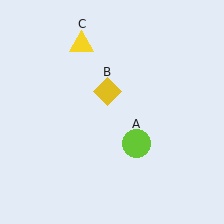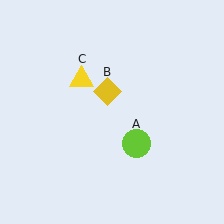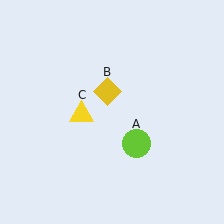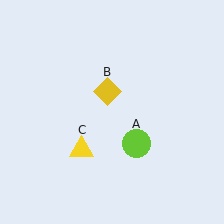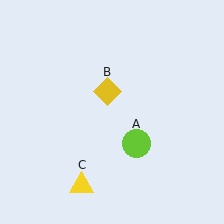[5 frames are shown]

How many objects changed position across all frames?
1 object changed position: yellow triangle (object C).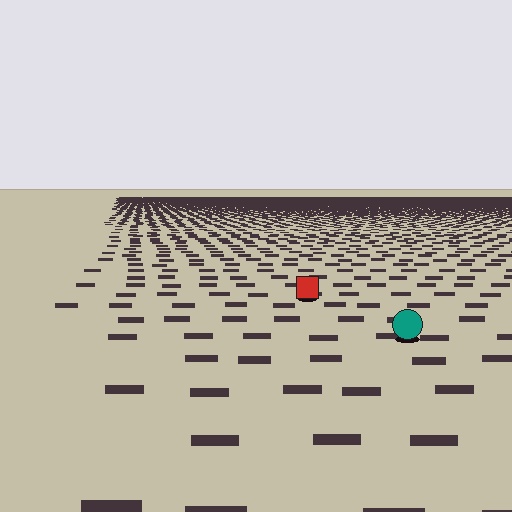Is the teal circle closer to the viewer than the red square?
Yes. The teal circle is closer — you can tell from the texture gradient: the ground texture is coarser near it.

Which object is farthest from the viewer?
The red square is farthest from the viewer. It appears smaller and the ground texture around it is denser.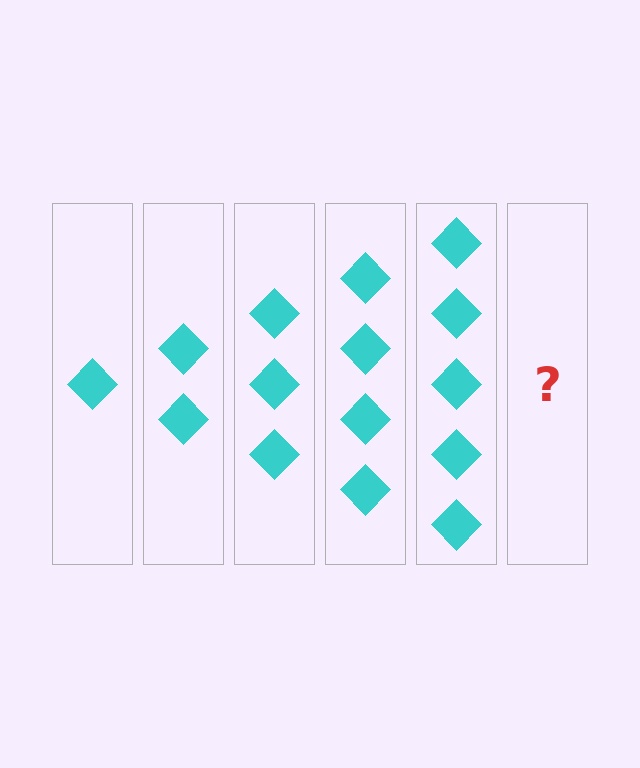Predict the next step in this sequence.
The next step is 6 diamonds.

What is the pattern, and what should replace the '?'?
The pattern is that each step adds one more diamond. The '?' should be 6 diamonds.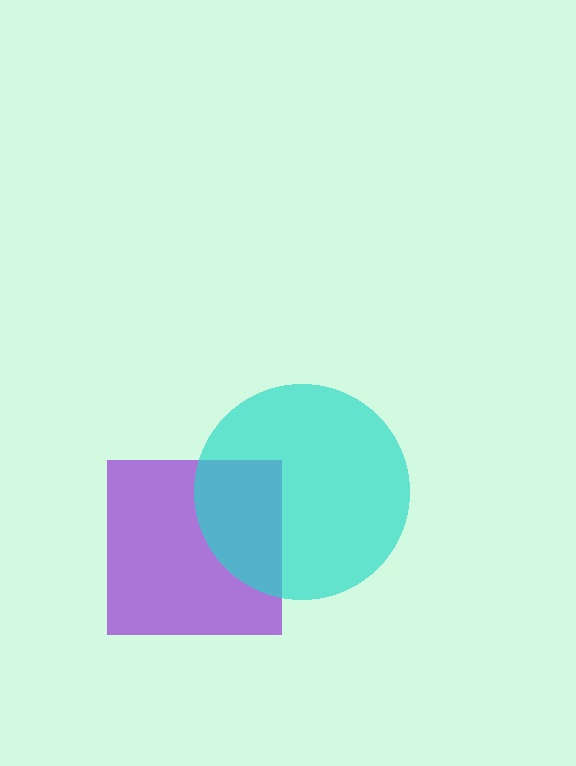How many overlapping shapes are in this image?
There are 2 overlapping shapes in the image.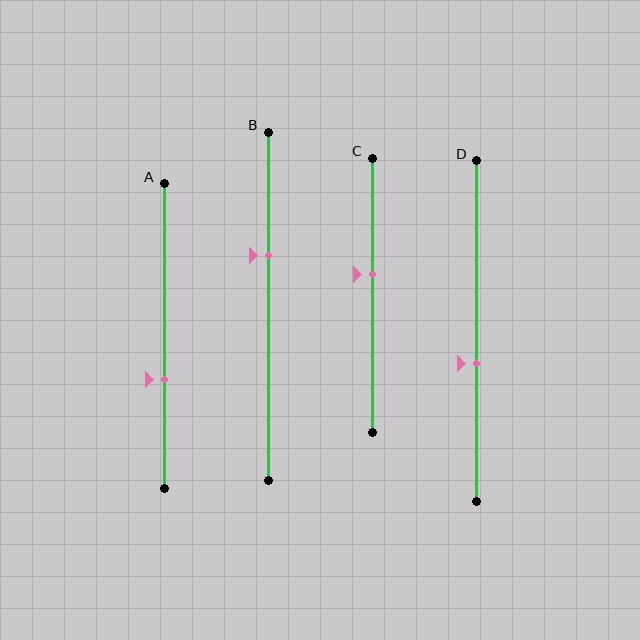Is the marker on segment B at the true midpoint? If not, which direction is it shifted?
No, the marker on segment B is shifted upward by about 15% of the segment length.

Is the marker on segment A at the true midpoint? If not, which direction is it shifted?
No, the marker on segment A is shifted downward by about 14% of the segment length.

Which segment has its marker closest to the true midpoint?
Segment C has its marker closest to the true midpoint.